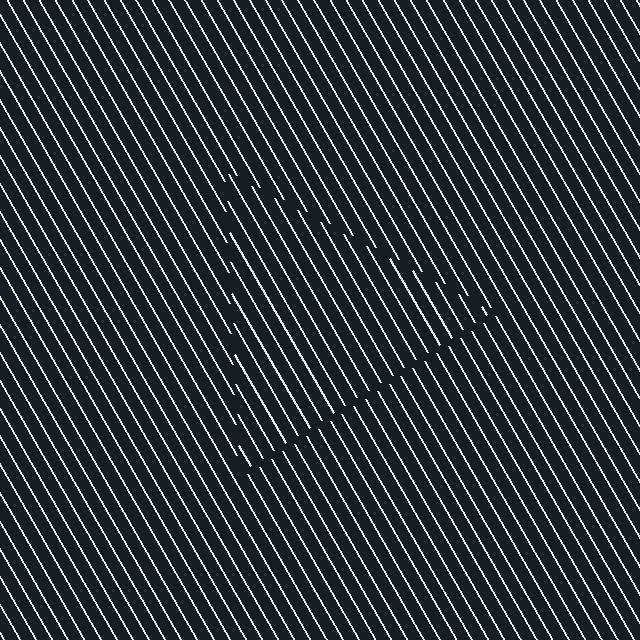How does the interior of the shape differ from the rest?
The interior of the shape contains the same grating, shifted by half a period — the contour is defined by the phase discontinuity where line-ends from the inner and outer gratings abut.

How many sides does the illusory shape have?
3 sides — the line-ends trace a triangle.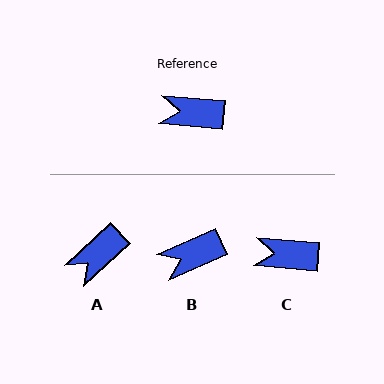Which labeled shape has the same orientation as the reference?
C.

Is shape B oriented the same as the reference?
No, it is off by about 29 degrees.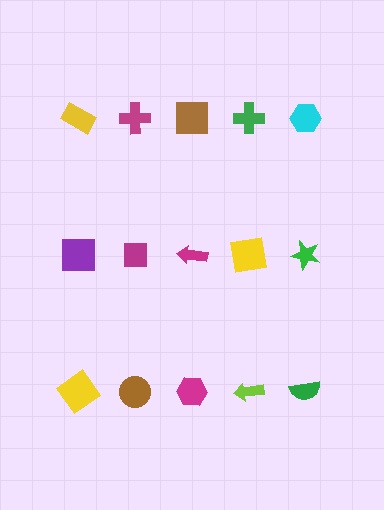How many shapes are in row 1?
5 shapes.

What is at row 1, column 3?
A brown square.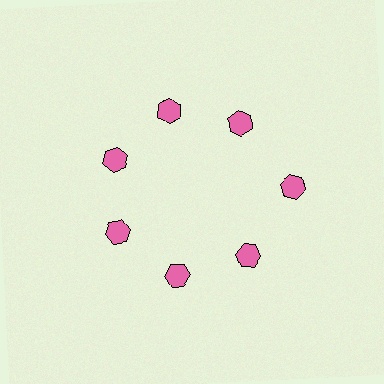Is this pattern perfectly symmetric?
No. The 7 pink hexagons are arranged in a ring, but one element near the 3 o'clock position is pushed outward from the center, breaking the 7-fold rotational symmetry.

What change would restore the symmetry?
The symmetry would be restored by moving it inward, back onto the ring so that all 7 hexagons sit at equal angles and equal distance from the center.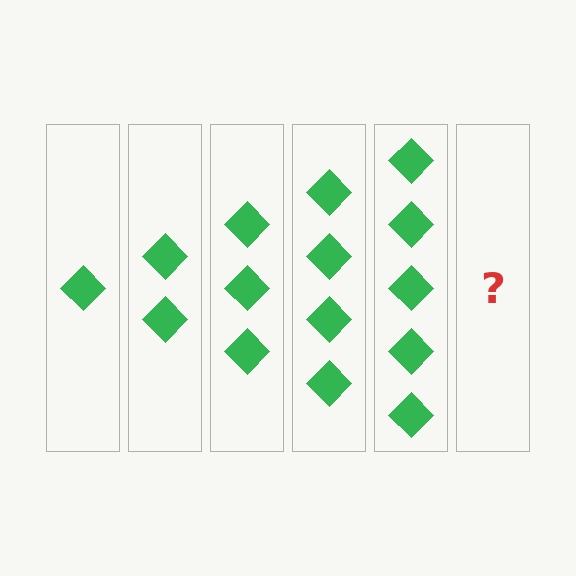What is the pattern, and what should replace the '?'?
The pattern is that each step adds one more diamond. The '?' should be 6 diamonds.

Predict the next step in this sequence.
The next step is 6 diamonds.